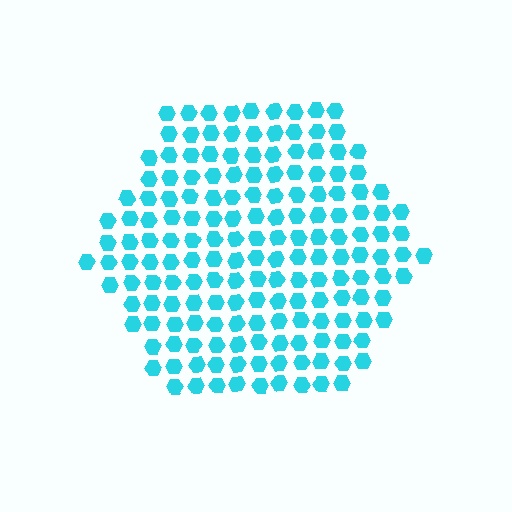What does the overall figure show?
The overall figure shows a hexagon.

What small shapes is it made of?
It is made of small hexagons.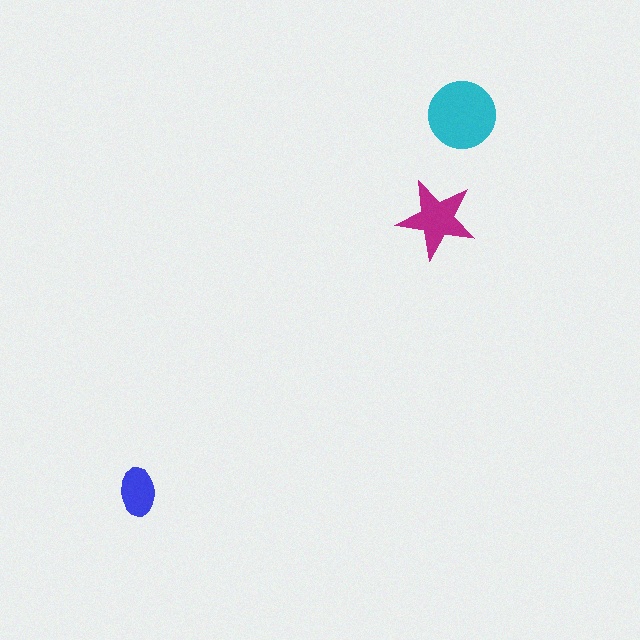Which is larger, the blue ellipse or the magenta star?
The magenta star.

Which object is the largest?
The cyan circle.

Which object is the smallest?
The blue ellipse.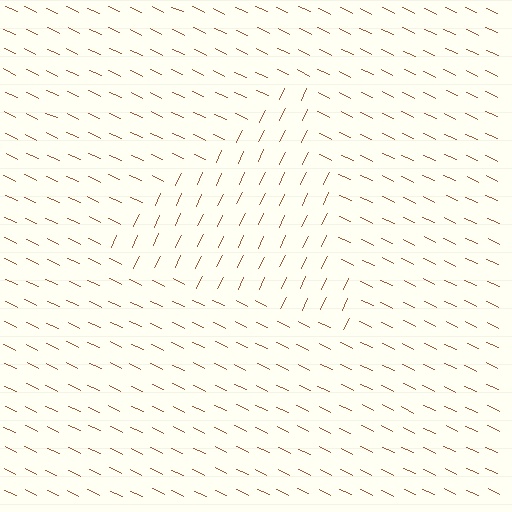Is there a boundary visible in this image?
Yes, there is a texture boundary formed by a change in line orientation.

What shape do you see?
I see a triangle.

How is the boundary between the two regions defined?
The boundary is defined purely by a change in line orientation (approximately 90 degrees difference). All lines are the same color and thickness.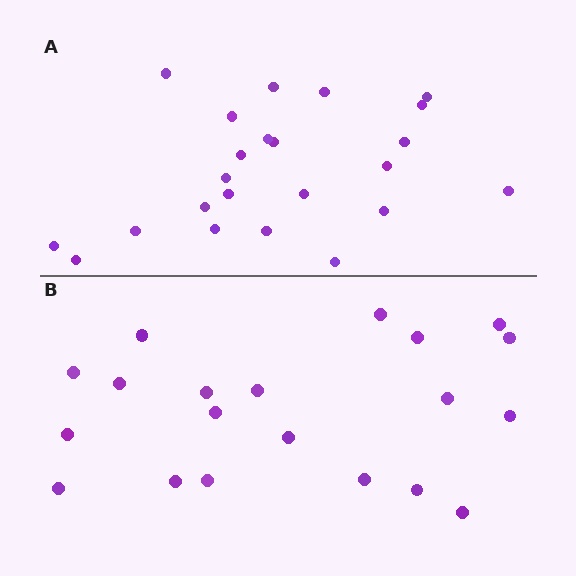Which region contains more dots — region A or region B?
Region A (the top region) has more dots.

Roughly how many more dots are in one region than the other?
Region A has just a few more — roughly 2 or 3 more dots than region B.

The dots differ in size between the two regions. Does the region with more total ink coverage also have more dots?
No. Region B has more total ink coverage because its dots are larger, but region A actually contains more individual dots. Total area can be misleading — the number of items is what matters here.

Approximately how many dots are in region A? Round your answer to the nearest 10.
About 20 dots. (The exact count is 23, which rounds to 20.)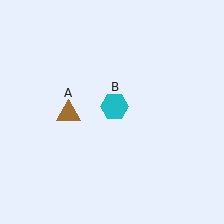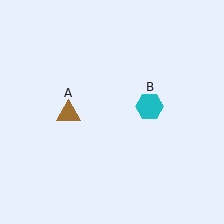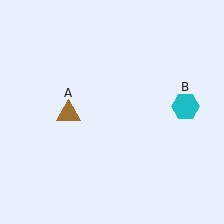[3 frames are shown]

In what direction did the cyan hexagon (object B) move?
The cyan hexagon (object B) moved right.